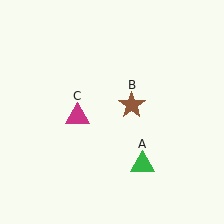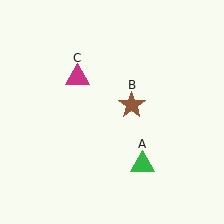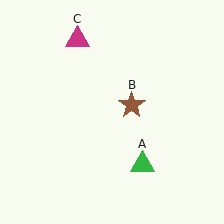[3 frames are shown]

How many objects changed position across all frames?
1 object changed position: magenta triangle (object C).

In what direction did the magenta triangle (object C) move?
The magenta triangle (object C) moved up.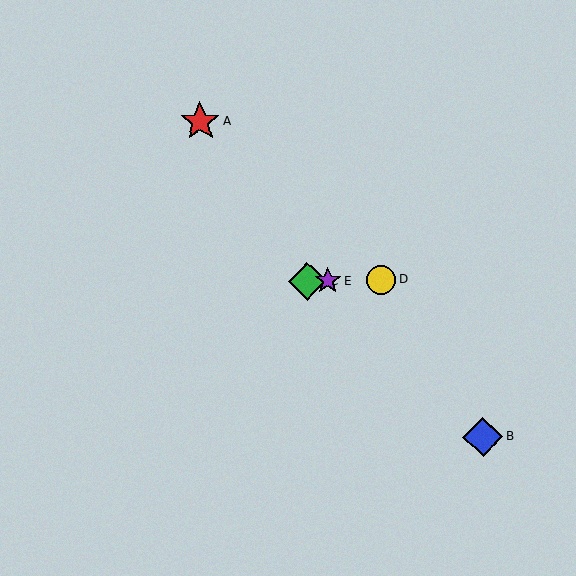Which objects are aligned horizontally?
Objects C, D, E are aligned horizontally.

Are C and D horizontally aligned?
Yes, both are at y≈281.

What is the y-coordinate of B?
Object B is at y≈437.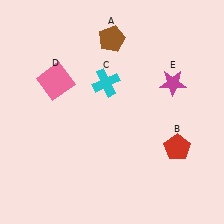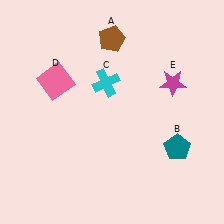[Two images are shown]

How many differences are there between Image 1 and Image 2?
There is 1 difference between the two images.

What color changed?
The pentagon (B) changed from red in Image 1 to teal in Image 2.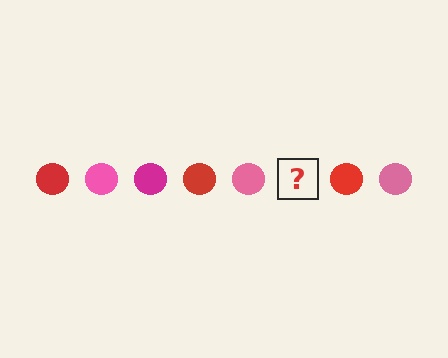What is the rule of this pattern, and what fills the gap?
The rule is that the pattern cycles through red, pink, magenta circles. The gap should be filled with a magenta circle.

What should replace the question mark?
The question mark should be replaced with a magenta circle.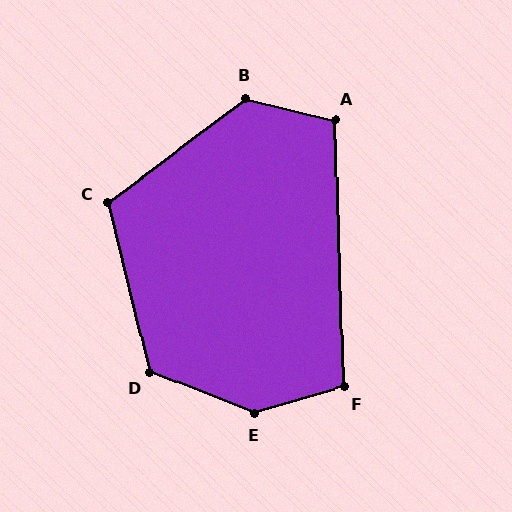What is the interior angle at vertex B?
Approximately 130 degrees (obtuse).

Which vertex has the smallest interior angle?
F, at approximately 105 degrees.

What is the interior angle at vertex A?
Approximately 105 degrees (obtuse).